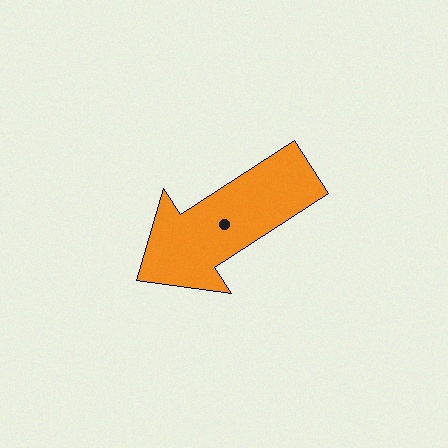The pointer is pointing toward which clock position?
Roughly 8 o'clock.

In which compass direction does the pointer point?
Southwest.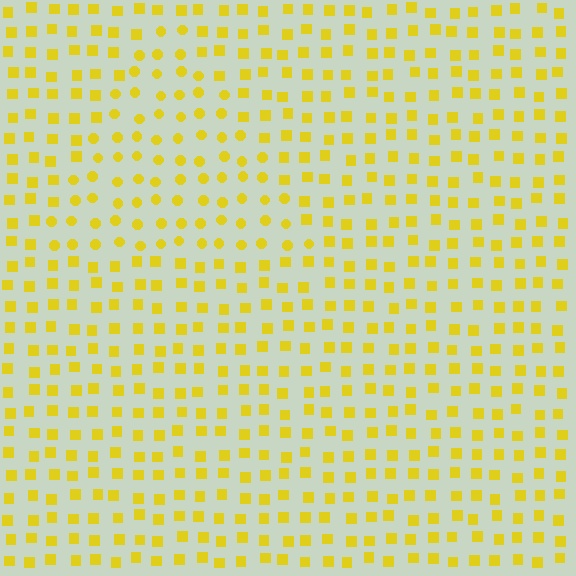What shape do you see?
I see a triangle.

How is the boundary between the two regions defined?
The boundary is defined by a change in element shape: circles inside vs. squares outside. All elements share the same color and spacing.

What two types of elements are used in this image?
The image uses circles inside the triangle region and squares outside it.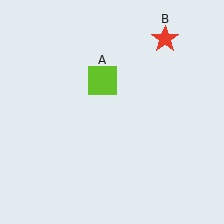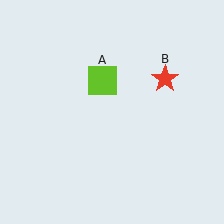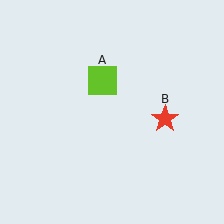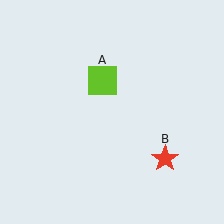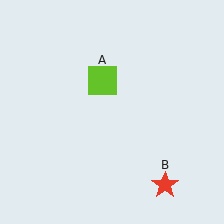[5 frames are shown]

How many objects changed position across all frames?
1 object changed position: red star (object B).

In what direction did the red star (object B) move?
The red star (object B) moved down.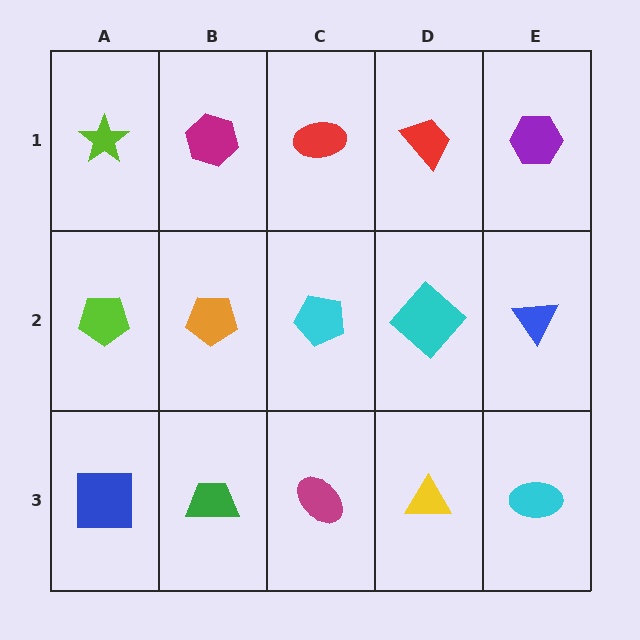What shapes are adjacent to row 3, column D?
A cyan diamond (row 2, column D), a magenta ellipse (row 3, column C), a cyan ellipse (row 3, column E).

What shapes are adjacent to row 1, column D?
A cyan diamond (row 2, column D), a red ellipse (row 1, column C), a purple hexagon (row 1, column E).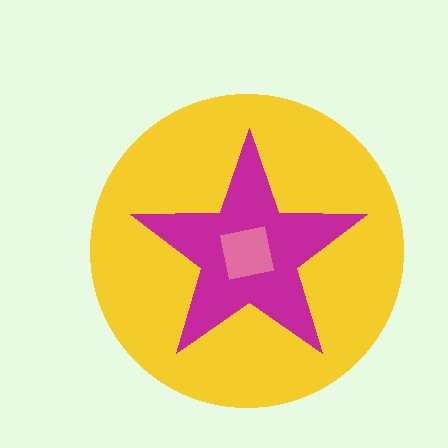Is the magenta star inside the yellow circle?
Yes.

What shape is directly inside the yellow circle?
The magenta star.